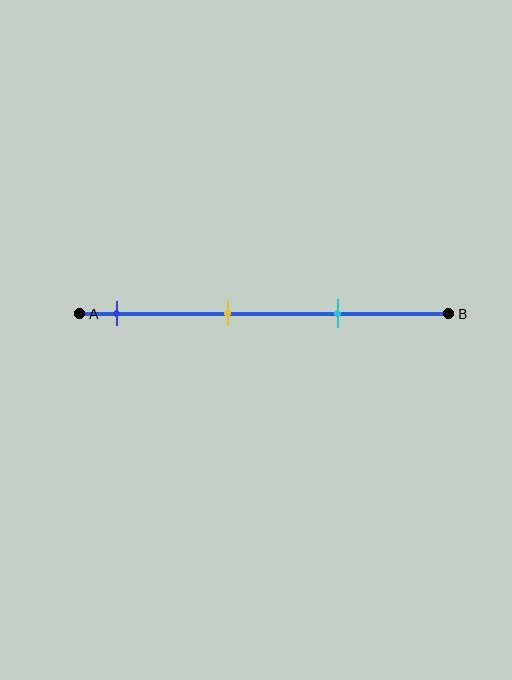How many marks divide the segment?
There are 3 marks dividing the segment.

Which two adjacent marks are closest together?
The yellow and cyan marks are the closest adjacent pair.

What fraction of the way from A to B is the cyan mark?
The cyan mark is approximately 70% (0.7) of the way from A to B.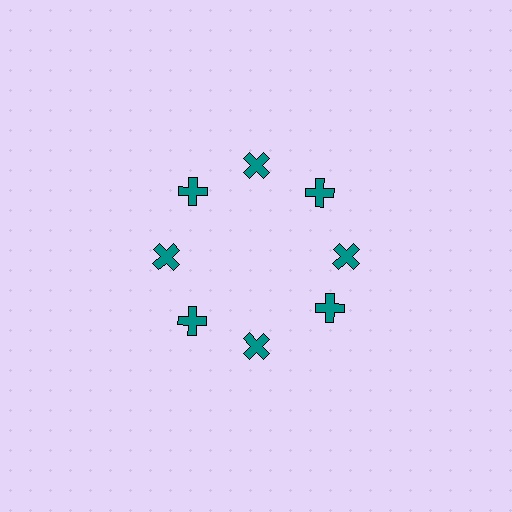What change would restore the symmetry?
The symmetry would be restored by rotating it back into even spacing with its neighbors so that all 8 crosses sit at equal angles and equal distance from the center.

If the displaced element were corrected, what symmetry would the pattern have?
It would have 8-fold rotational symmetry — the pattern would map onto itself every 45 degrees.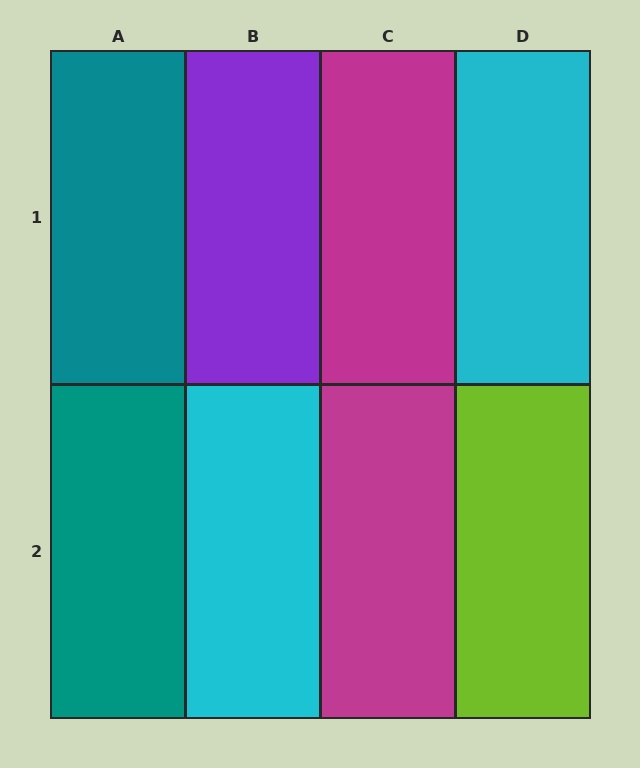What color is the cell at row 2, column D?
Lime.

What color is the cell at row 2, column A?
Teal.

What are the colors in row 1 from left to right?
Teal, purple, magenta, cyan.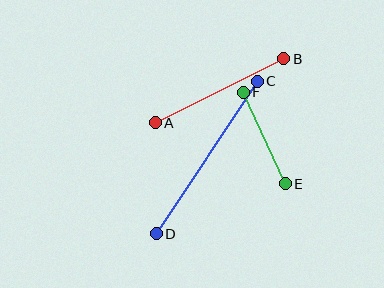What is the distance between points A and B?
The distance is approximately 144 pixels.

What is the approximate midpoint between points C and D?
The midpoint is at approximately (207, 158) pixels.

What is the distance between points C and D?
The distance is approximately 182 pixels.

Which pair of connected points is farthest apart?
Points C and D are farthest apart.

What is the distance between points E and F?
The distance is approximately 100 pixels.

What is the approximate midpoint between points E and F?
The midpoint is at approximately (264, 138) pixels.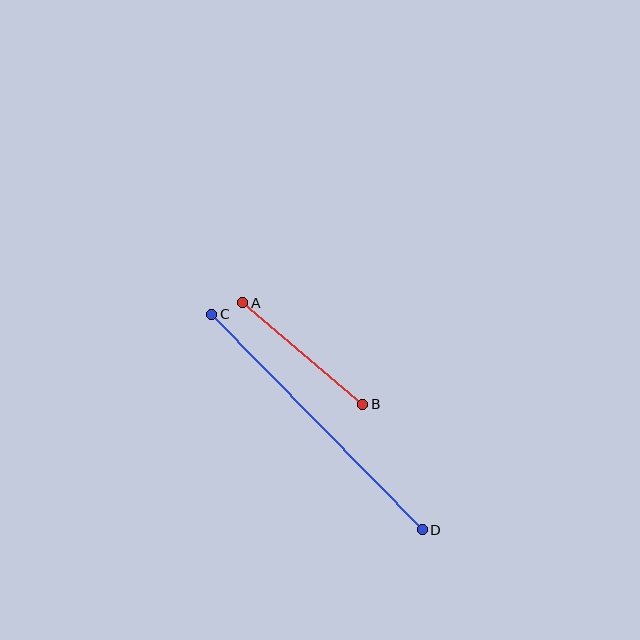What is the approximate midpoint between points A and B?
The midpoint is at approximately (303, 353) pixels.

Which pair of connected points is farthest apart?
Points C and D are farthest apart.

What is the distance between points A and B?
The distance is approximately 157 pixels.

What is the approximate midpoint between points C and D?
The midpoint is at approximately (317, 422) pixels.